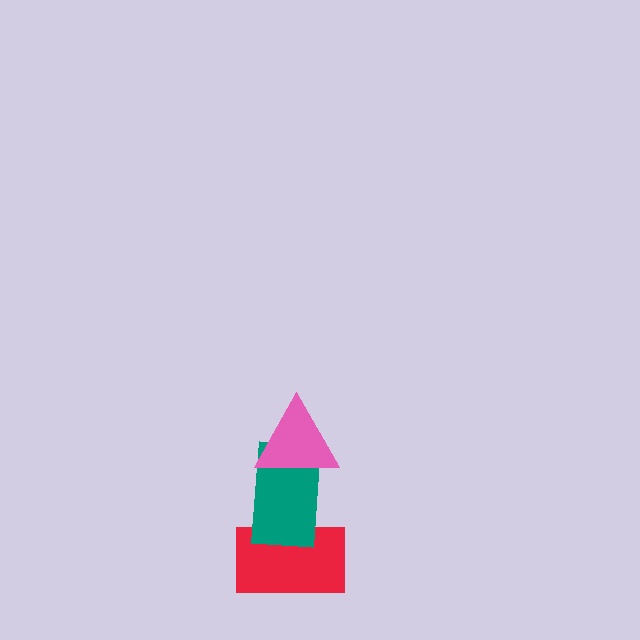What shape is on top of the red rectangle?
The teal rectangle is on top of the red rectangle.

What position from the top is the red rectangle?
The red rectangle is 3rd from the top.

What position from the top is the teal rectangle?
The teal rectangle is 2nd from the top.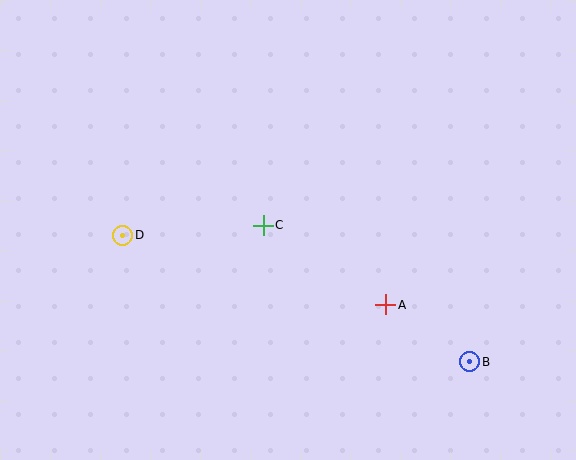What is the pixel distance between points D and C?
The distance between D and C is 141 pixels.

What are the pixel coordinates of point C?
Point C is at (263, 225).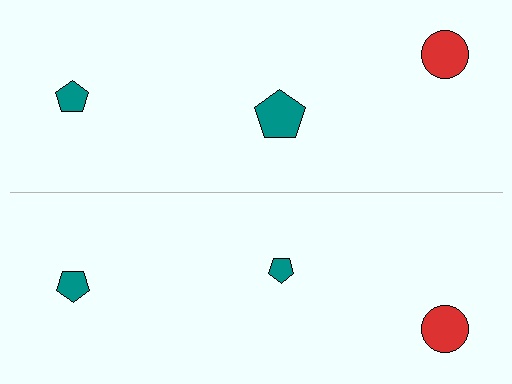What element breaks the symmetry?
The teal pentagon on the bottom side has a different size than its mirror counterpart.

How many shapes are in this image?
There are 6 shapes in this image.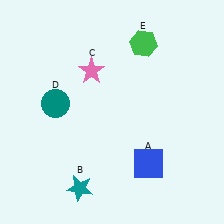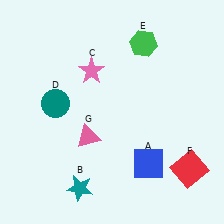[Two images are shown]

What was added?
A red square (F), a pink triangle (G) were added in Image 2.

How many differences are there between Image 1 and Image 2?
There are 2 differences between the two images.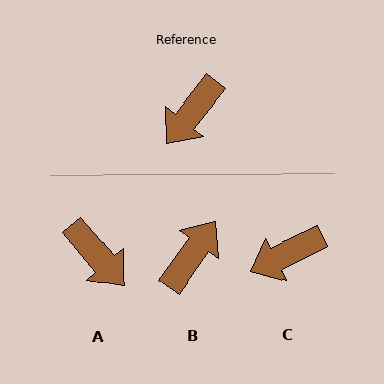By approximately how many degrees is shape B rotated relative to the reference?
Approximately 177 degrees clockwise.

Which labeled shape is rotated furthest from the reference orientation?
B, about 177 degrees away.